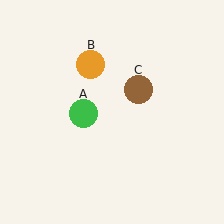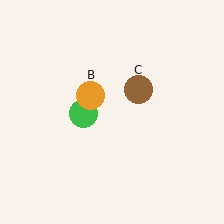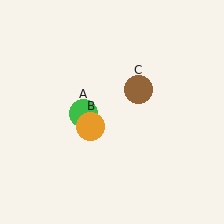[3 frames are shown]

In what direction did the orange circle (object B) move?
The orange circle (object B) moved down.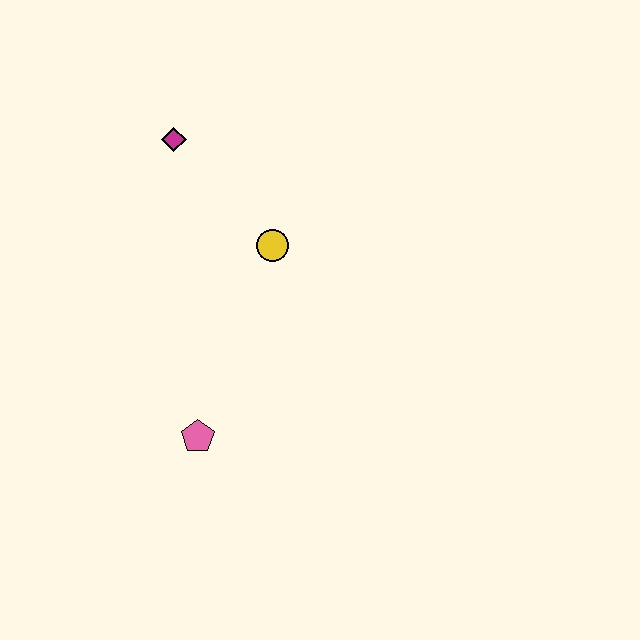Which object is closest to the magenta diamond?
The yellow circle is closest to the magenta diamond.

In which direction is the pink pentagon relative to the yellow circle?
The pink pentagon is below the yellow circle.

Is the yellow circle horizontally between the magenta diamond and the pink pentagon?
No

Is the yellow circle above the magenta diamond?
No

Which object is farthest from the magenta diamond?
The pink pentagon is farthest from the magenta diamond.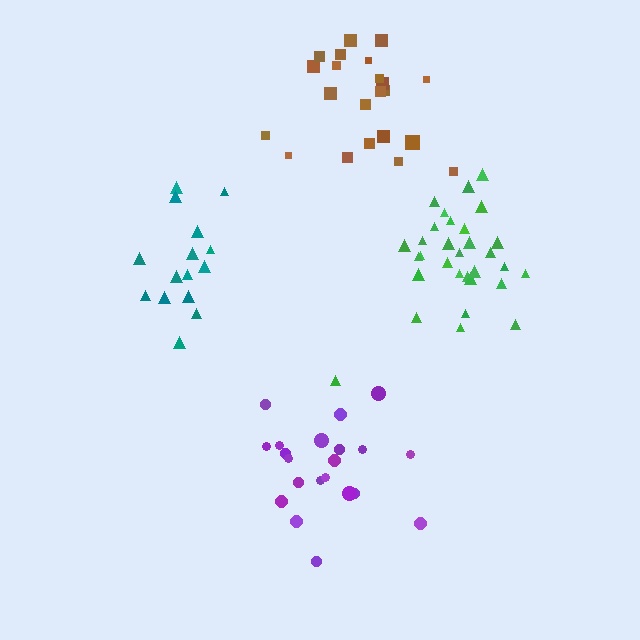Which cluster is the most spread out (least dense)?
Teal.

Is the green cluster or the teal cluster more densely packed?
Green.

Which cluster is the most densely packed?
Green.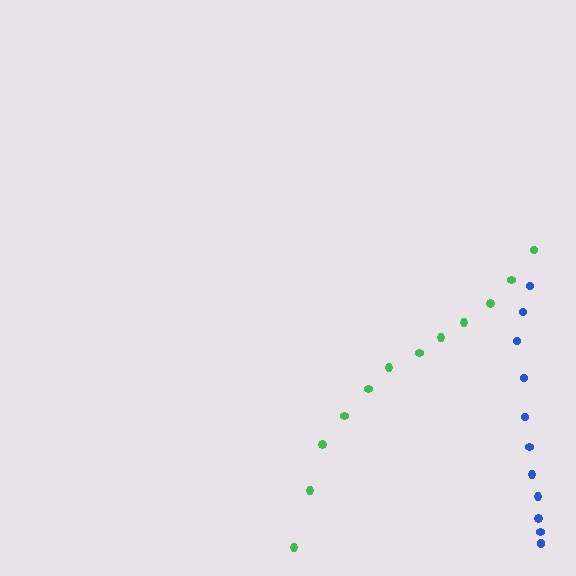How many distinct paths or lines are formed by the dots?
There are 2 distinct paths.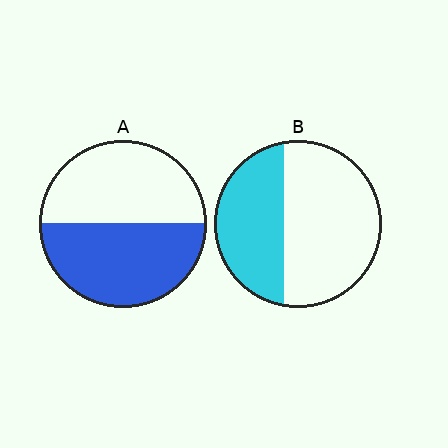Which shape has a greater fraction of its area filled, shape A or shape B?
Shape A.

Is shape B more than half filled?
No.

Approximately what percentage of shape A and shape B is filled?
A is approximately 50% and B is approximately 40%.